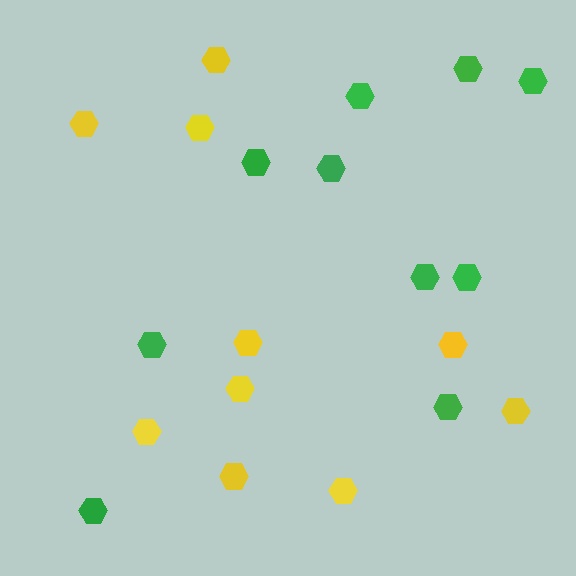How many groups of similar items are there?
There are 2 groups: one group of green hexagons (10) and one group of yellow hexagons (10).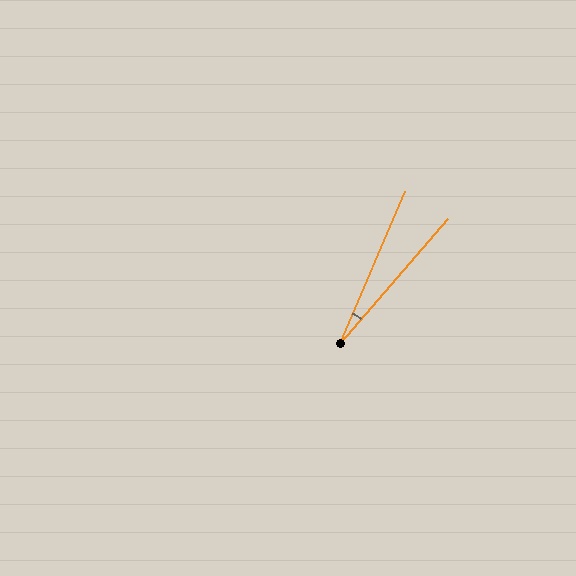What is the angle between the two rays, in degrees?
Approximately 18 degrees.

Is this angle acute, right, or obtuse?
It is acute.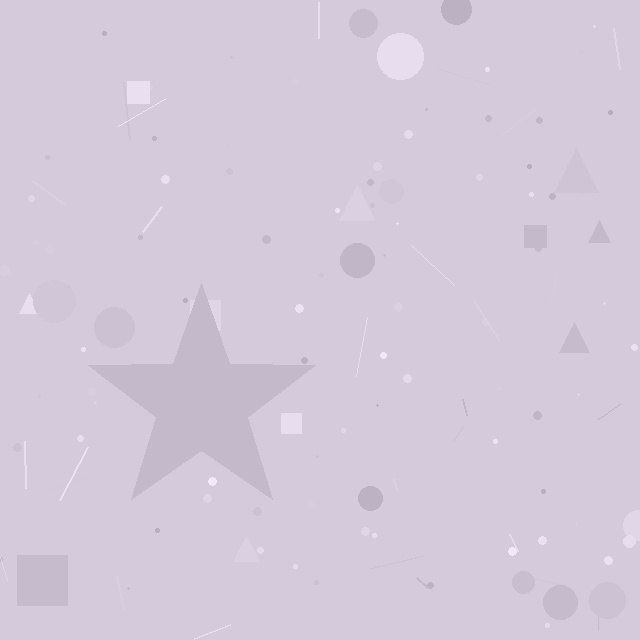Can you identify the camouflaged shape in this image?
The camouflaged shape is a star.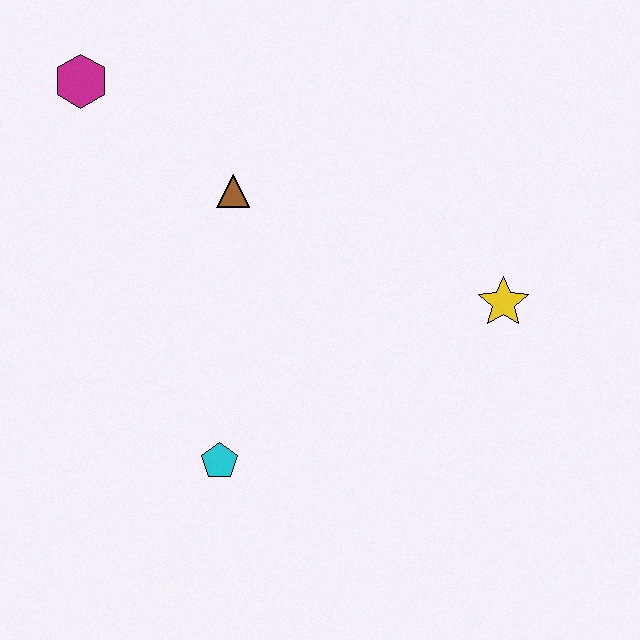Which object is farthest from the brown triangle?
The yellow star is farthest from the brown triangle.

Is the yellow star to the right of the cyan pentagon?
Yes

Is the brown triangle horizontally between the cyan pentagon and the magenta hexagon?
No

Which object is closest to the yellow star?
The brown triangle is closest to the yellow star.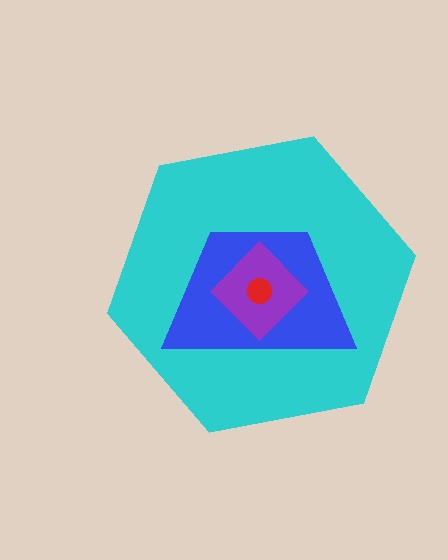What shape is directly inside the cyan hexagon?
The blue trapezoid.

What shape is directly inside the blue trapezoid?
The purple diamond.